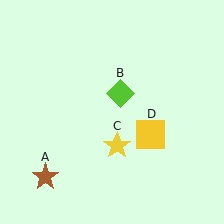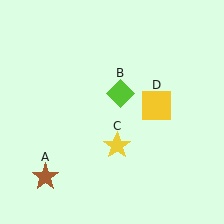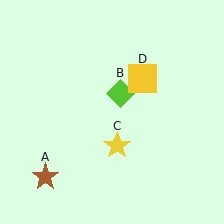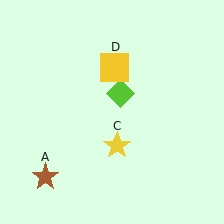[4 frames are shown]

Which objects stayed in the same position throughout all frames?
Brown star (object A) and lime diamond (object B) and yellow star (object C) remained stationary.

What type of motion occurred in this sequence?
The yellow square (object D) rotated counterclockwise around the center of the scene.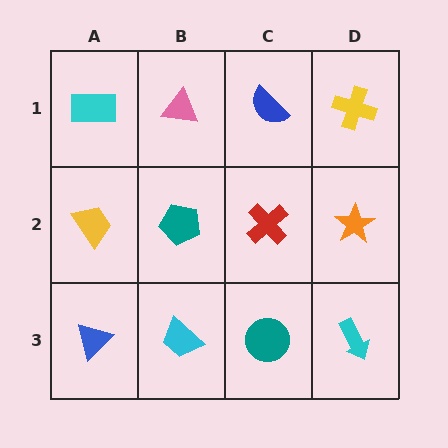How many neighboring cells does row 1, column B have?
3.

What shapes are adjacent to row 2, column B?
A pink triangle (row 1, column B), a cyan trapezoid (row 3, column B), a yellow trapezoid (row 2, column A), a red cross (row 2, column C).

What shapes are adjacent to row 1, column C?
A red cross (row 2, column C), a pink triangle (row 1, column B), a yellow cross (row 1, column D).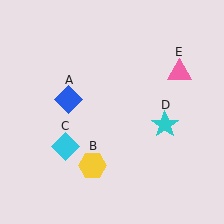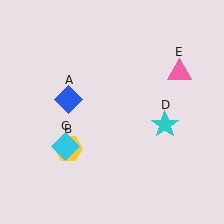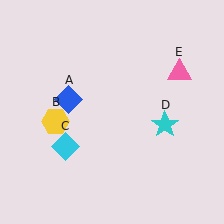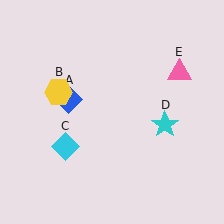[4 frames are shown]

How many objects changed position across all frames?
1 object changed position: yellow hexagon (object B).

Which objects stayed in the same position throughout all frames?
Blue diamond (object A) and cyan diamond (object C) and cyan star (object D) and pink triangle (object E) remained stationary.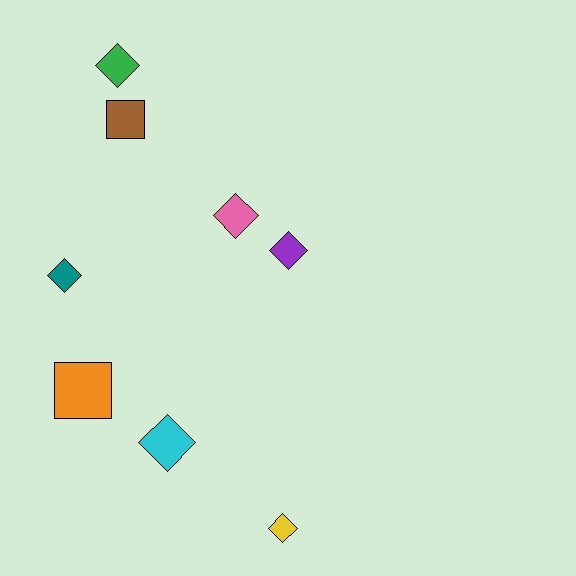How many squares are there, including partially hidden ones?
There are 2 squares.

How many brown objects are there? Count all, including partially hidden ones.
There is 1 brown object.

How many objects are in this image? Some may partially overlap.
There are 8 objects.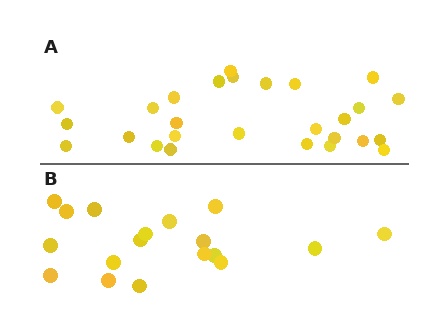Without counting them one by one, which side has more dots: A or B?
Region A (the top region) has more dots.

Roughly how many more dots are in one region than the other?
Region A has roughly 8 or so more dots than region B.